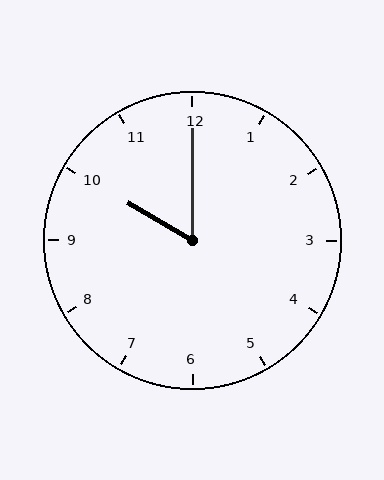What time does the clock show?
10:00.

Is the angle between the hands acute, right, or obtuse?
It is acute.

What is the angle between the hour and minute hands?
Approximately 60 degrees.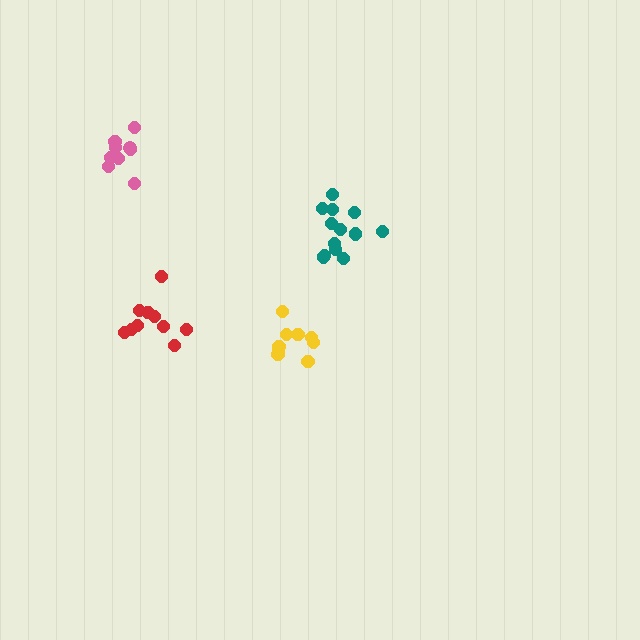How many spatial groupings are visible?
There are 4 spatial groupings.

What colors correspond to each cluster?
The clusters are colored: red, teal, yellow, pink.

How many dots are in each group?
Group 1: 10 dots, Group 2: 14 dots, Group 3: 9 dots, Group 4: 9 dots (42 total).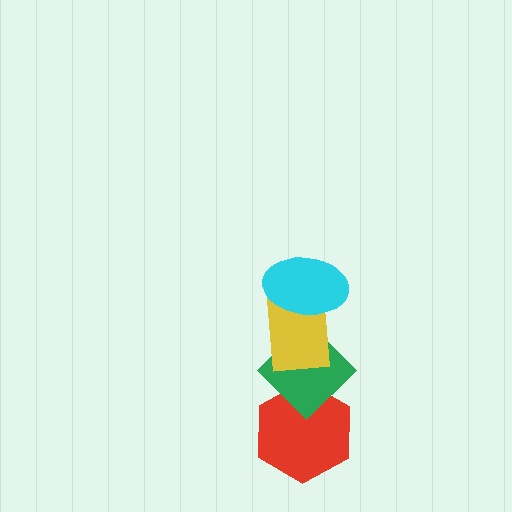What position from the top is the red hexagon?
The red hexagon is 4th from the top.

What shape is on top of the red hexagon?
The green diamond is on top of the red hexagon.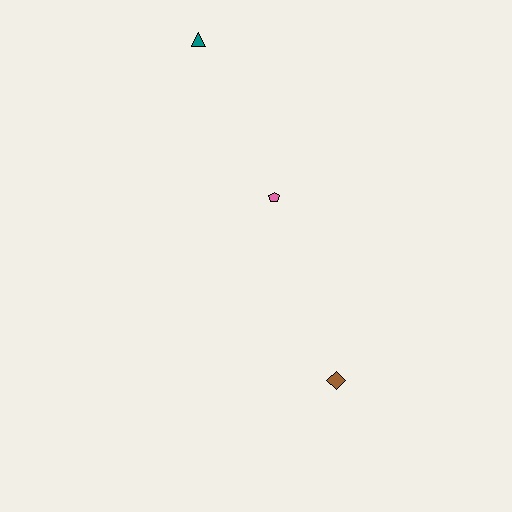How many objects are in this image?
There are 3 objects.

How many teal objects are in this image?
There is 1 teal object.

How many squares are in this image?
There are no squares.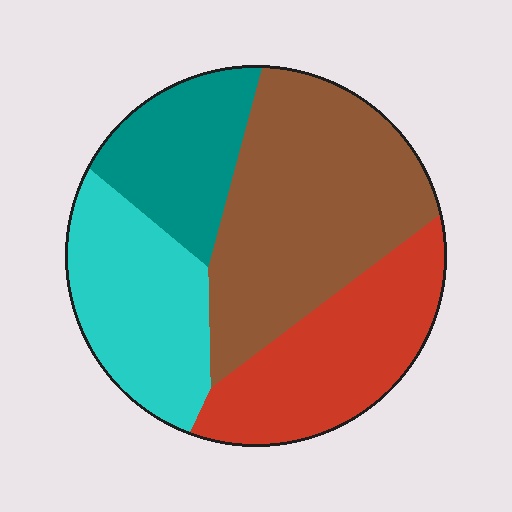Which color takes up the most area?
Brown, at roughly 35%.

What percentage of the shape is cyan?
Cyan takes up about one fifth (1/5) of the shape.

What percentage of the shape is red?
Red covers 24% of the shape.